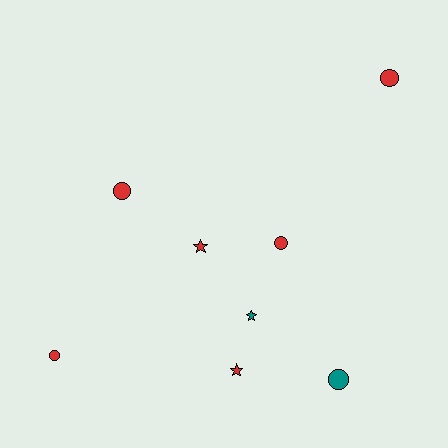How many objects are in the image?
There are 8 objects.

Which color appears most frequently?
Red, with 6 objects.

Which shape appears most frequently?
Circle, with 5 objects.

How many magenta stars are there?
There are no magenta stars.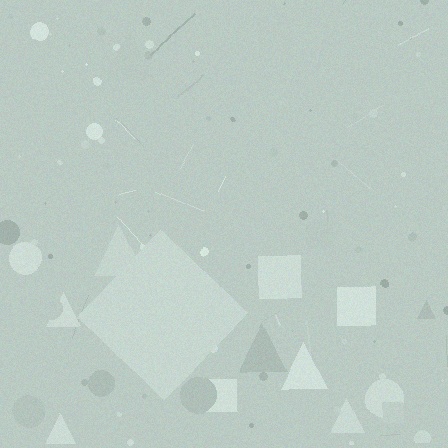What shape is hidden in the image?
A diamond is hidden in the image.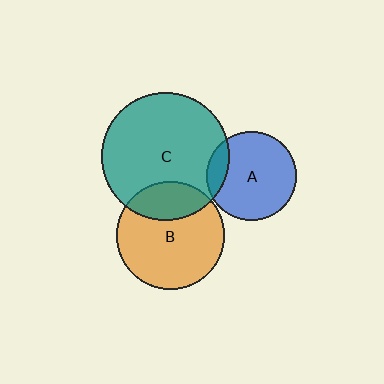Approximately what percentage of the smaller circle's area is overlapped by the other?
Approximately 25%.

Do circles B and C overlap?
Yes.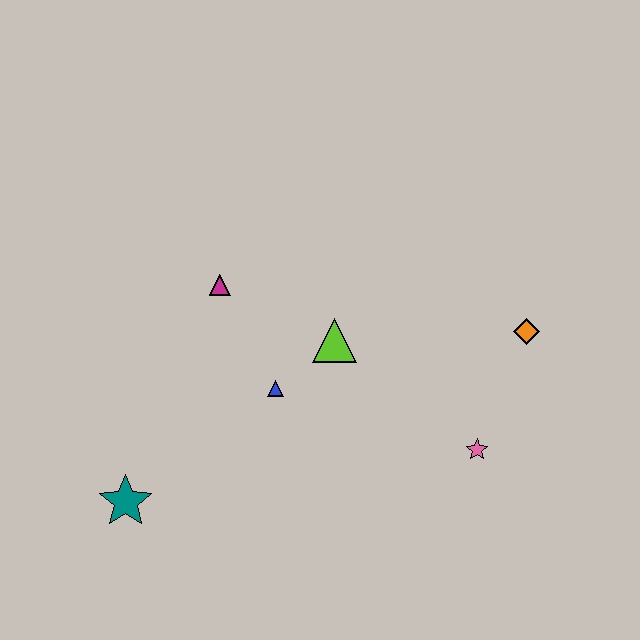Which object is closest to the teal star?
The blue triangle is closest to the teal star.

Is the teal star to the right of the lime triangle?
No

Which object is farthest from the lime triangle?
The teal star is farthest from the lime triangle.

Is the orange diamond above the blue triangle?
Yes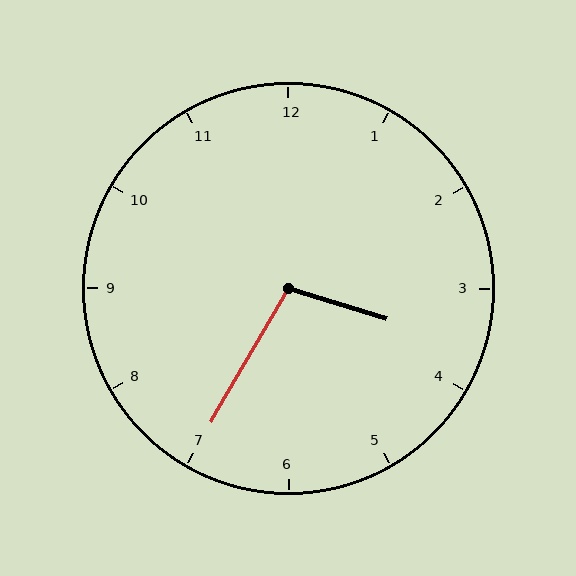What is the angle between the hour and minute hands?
Approximately 102 degrees.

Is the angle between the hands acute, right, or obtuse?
It is obtuse.